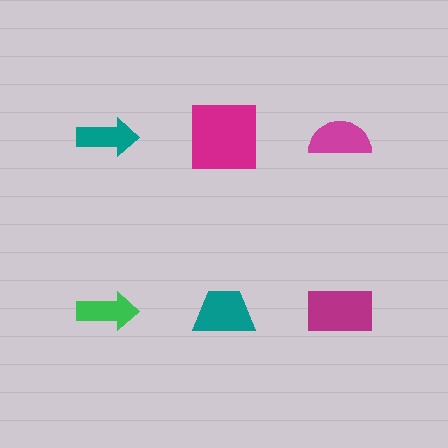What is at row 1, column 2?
A magenta square.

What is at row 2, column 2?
A teal trapezoid.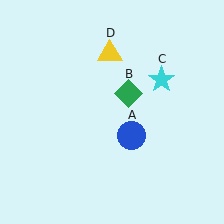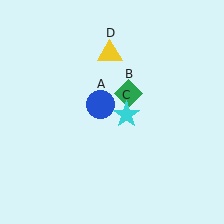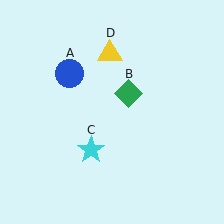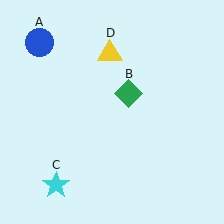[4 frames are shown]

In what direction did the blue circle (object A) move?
The blue circle (object A) moved up and to the left.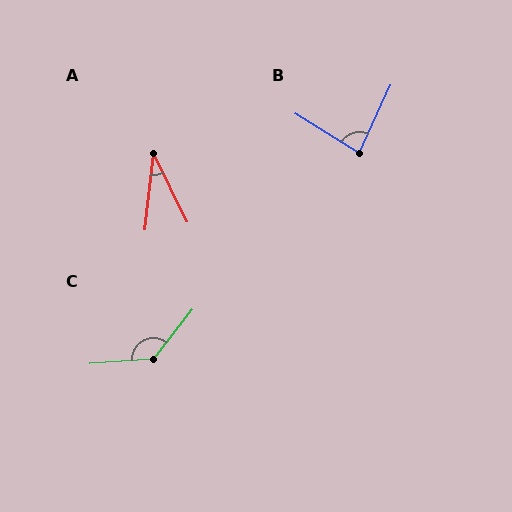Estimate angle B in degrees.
Approximately 83 degrees.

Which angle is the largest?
C, at approximately 132 degrees.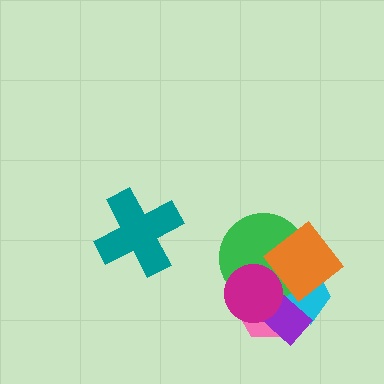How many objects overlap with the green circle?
5 objects overlap with the green circle.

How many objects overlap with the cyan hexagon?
5 objects overlap with the cyan hexagon.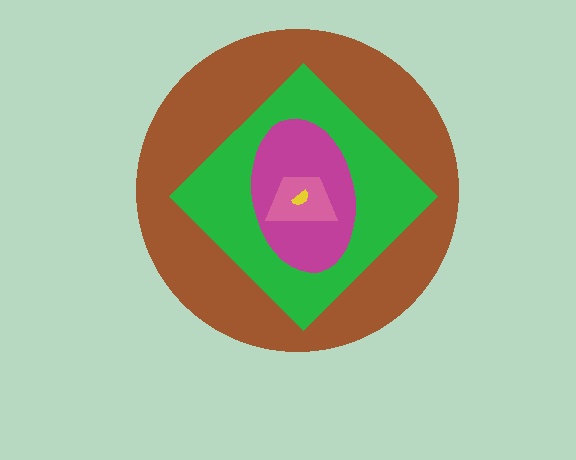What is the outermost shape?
The brown circle.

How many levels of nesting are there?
5.